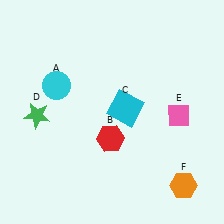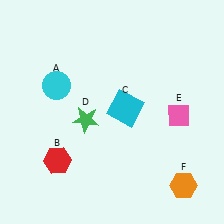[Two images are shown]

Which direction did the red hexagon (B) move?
The red hexagon (B) moved left.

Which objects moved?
The objects that moved are: the red hexagon (B), the green star (D).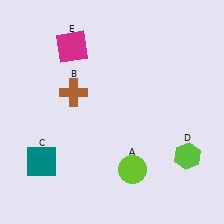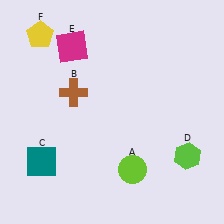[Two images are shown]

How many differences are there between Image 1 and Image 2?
There is 1 difference between the two images.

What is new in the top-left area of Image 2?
A yellow pentagon (F) was added in the top-left area of Image 2.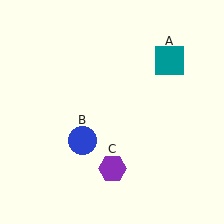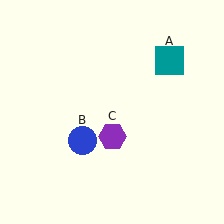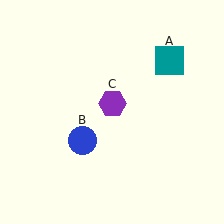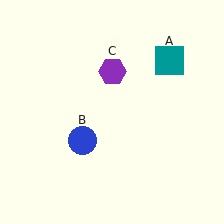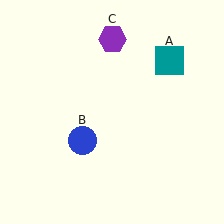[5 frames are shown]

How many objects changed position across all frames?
1 object changed position: purple hexagon (object C).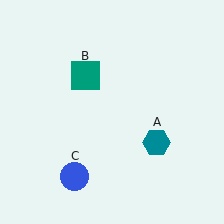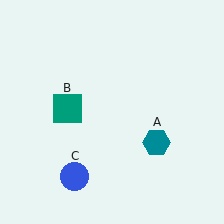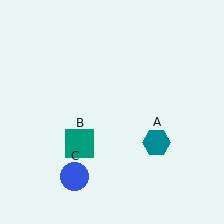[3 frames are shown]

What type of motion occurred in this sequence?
The teal square (object B) rotated counterclockwise around the center of the scene.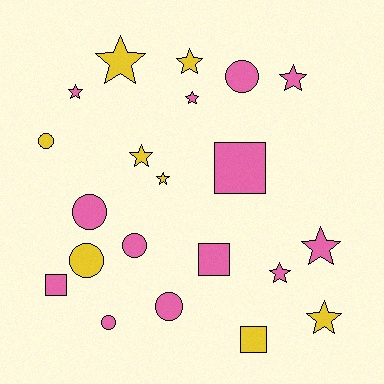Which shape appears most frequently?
Star, with 10 objects.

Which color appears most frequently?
Pink, with 13 objects.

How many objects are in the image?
There are 21 objects.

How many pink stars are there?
There are 5 pink stars.